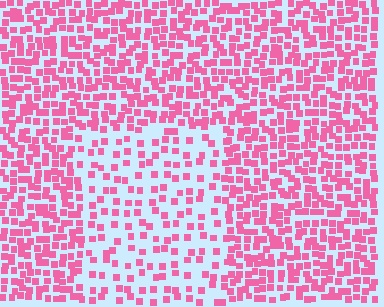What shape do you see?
I see a rectangle.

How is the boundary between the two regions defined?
The boundary is defined by a change in element density (approximately 2.1x ratio). All elements are the same color, size, and shape.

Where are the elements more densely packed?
The elements are more densely packed outside the rectangle boundary.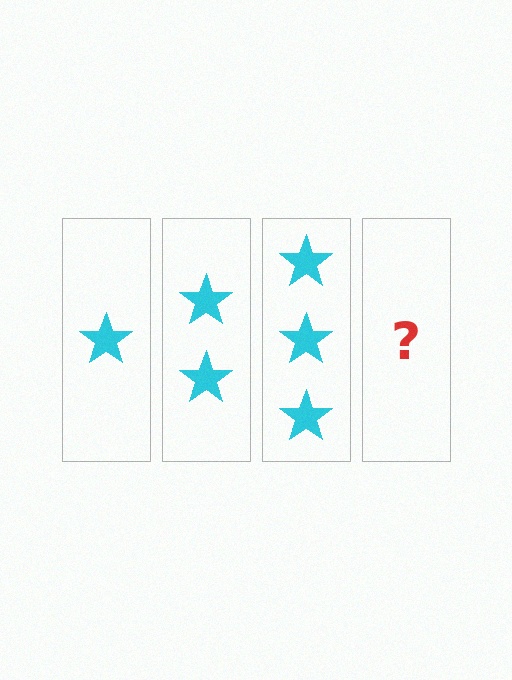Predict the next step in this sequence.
The next step is 4 stars.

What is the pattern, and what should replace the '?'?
The pattern is that each step adds one more star. The '?' should be 4 stars.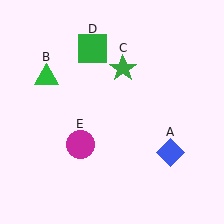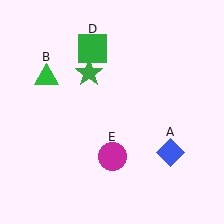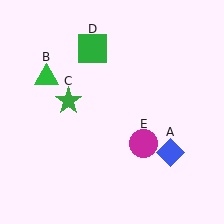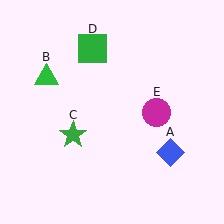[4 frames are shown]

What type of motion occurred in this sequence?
The green star (object C), magenta circle (object E) rotated counterclockwise around the center of the scene.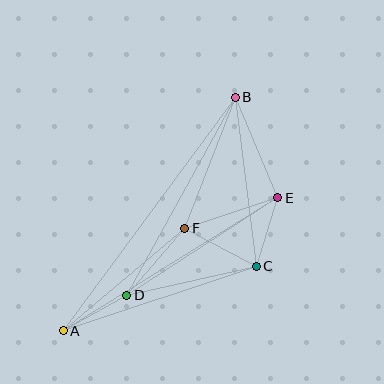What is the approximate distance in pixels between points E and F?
The distance between E and F is approximately 98 pixels.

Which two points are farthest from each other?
Points A and B are farthest from each other.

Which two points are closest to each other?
Points C and E are closest to each other.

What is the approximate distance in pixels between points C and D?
The distance between C and D is approximately 133 pixels.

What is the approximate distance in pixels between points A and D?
The distance between A and D is approximately 73 pixels.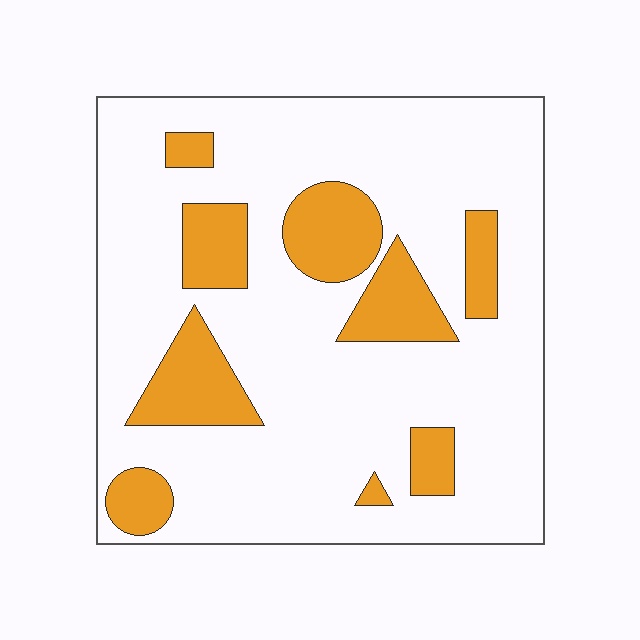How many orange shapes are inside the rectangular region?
9.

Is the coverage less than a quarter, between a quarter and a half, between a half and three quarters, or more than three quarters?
Less than a quarter.